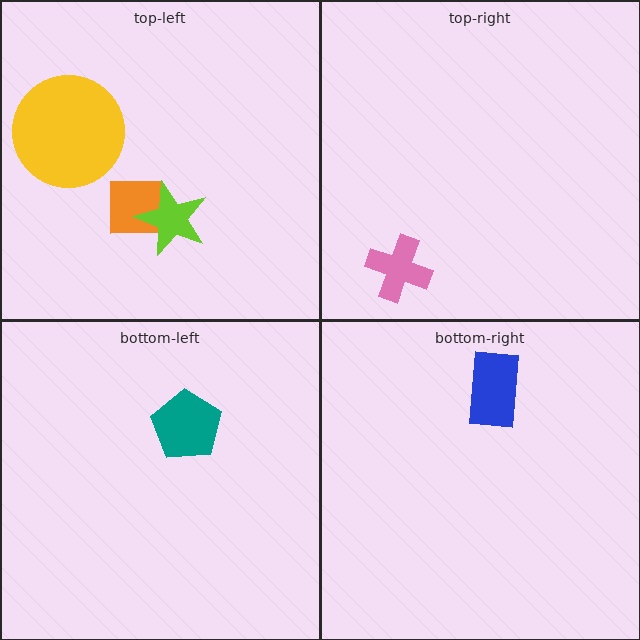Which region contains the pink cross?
The top-right region.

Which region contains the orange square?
The top-left region.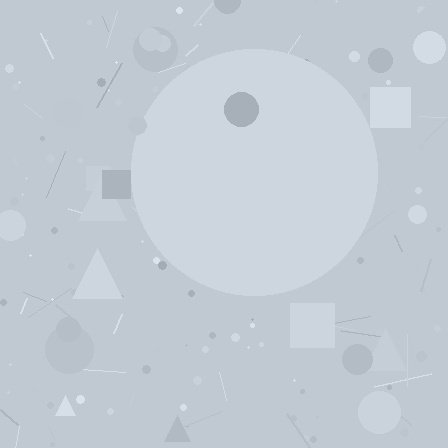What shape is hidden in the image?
A circle is hidden in the image.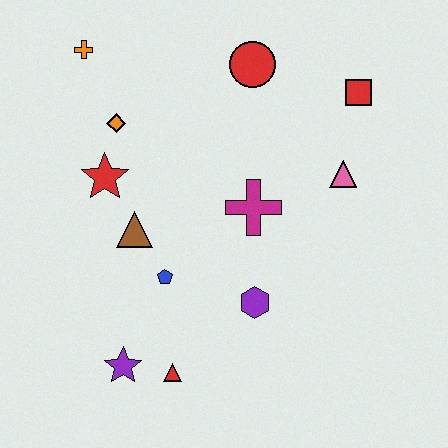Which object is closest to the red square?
The pink triangle is closest to the red square.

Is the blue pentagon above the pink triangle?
No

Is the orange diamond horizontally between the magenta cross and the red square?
No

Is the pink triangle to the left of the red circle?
No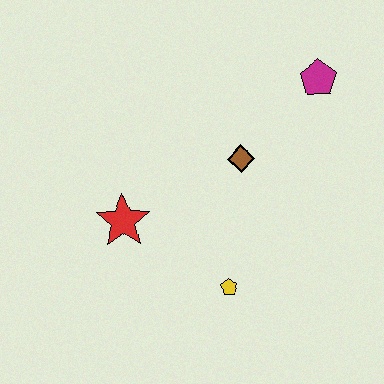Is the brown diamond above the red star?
Yes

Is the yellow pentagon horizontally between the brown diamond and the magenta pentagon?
No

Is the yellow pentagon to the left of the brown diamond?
Yes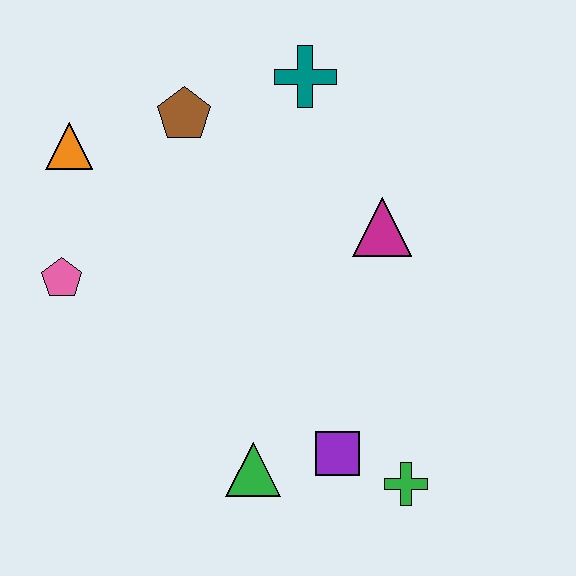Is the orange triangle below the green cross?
No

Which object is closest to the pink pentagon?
The orange triangle is closest to the pink pentagon.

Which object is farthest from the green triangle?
The teal cross is farthest from the green triangle.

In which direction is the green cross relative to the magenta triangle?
The green cross is below the magenta triangle.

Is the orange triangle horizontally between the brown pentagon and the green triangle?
No